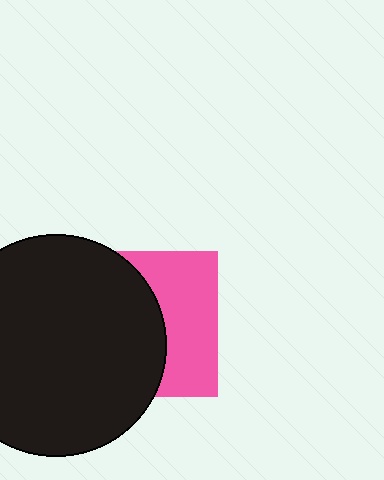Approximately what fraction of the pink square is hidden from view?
Roughly 58% of the pink square is hidden behind the black circle.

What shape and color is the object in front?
The object in front is a black circle.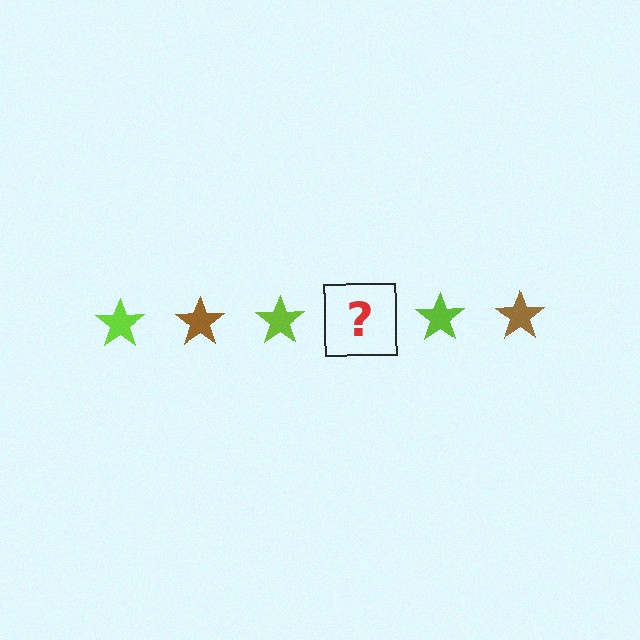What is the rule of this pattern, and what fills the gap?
The rule is that the pattern cycles through lime, brown stars. The gap should be filled with a brown star.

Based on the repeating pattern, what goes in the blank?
The blank should be a brown star.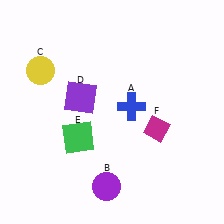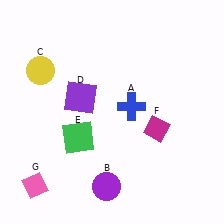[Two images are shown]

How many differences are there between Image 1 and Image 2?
There is 1 difference between the two images.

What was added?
A pink diamond (G) was added in Image 2.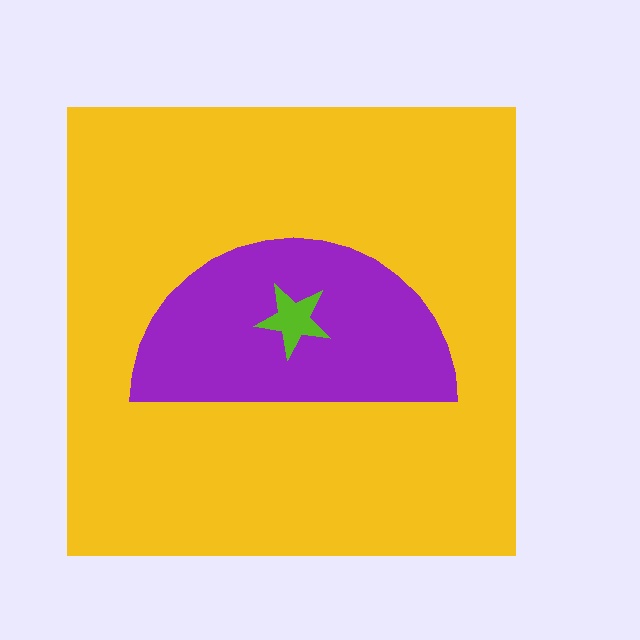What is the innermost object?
The lime star.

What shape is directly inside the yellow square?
The purple semicircle.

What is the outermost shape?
The yellow square.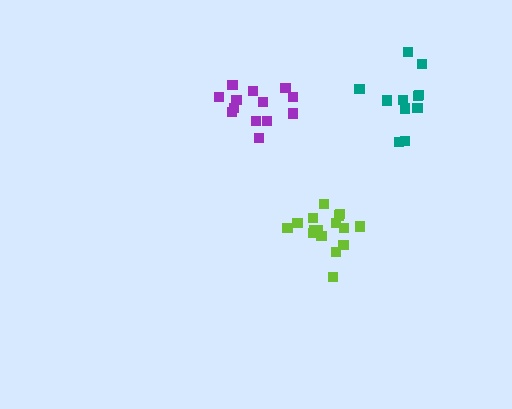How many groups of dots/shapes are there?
There are 3 groups.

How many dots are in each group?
Group 1: 13 dots, Group 2: 11 dots, Group 3: 16 dots (40 total).